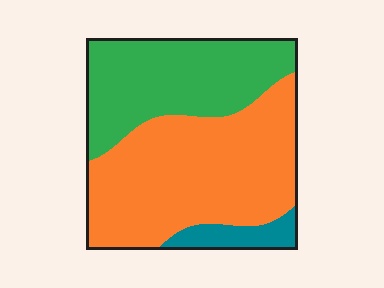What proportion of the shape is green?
Green covers about 35% of the shape.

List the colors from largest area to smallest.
From largest to smallest: orange, green, teal.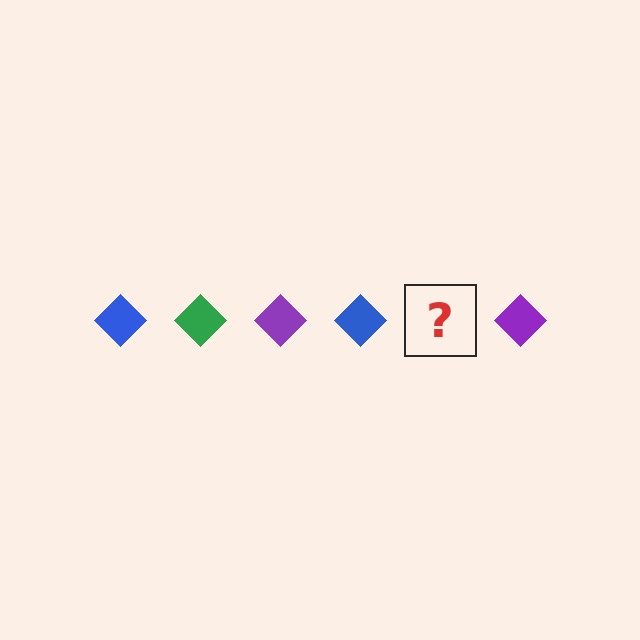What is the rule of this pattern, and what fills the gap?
The rule is that the pattern cycles through blue, green, purple diamonds. The gap should be filled with a green diamond.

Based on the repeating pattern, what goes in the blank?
The blank should be a green diamond.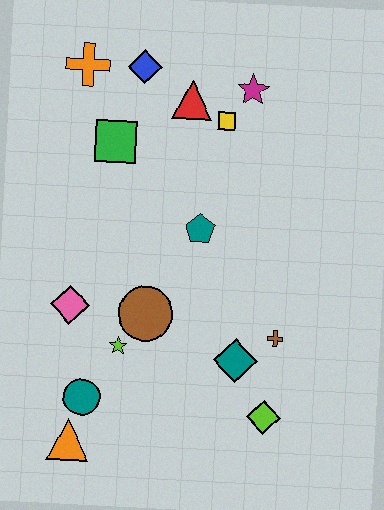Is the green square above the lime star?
Yes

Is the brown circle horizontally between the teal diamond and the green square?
Yes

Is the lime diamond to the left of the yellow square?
No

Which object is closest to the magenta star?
The yellow square is closest to the magenta star.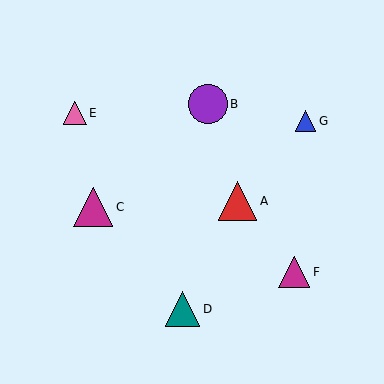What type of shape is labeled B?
Shape B is a purple circle.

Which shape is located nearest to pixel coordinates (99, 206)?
The magenta triangle (labeled C) at (93, 207) is nearest to that location.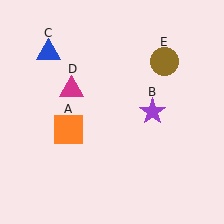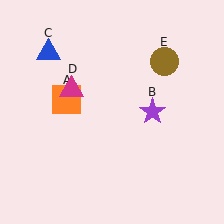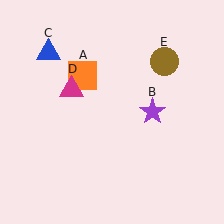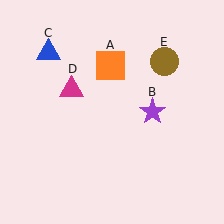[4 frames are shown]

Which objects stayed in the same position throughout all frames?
Purple star (object B) and blue triangle (object C) and magenta triangle (object D) and brown circle (object E) remained stationary.